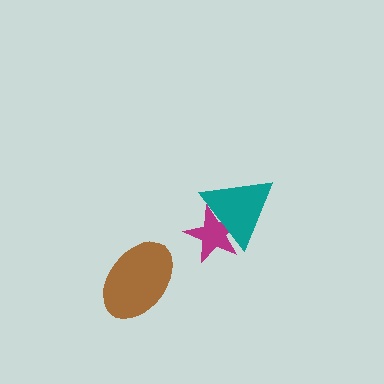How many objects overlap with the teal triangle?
1 object overlaps with the teal triangle.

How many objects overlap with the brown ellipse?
0 objects overlap with the brown ellipse.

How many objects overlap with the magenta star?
1 object overlaps with the magenta star.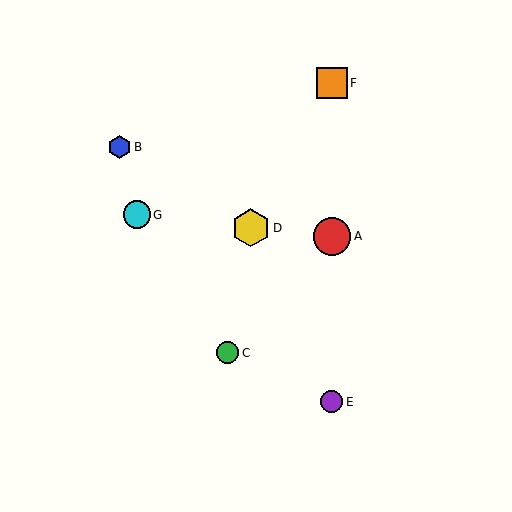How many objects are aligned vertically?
3 objects (A, E, F) are aligned vertically.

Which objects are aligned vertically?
Objects A, E, F are aligned vertically.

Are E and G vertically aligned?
No, E is at x≈332 and G is at x≈137.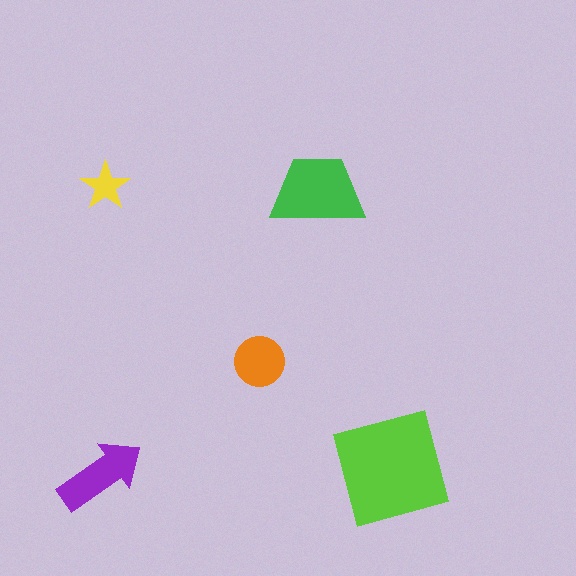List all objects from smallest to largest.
The yellow star, the orange circle, the purple arrow, the green trapezoid, the lime square.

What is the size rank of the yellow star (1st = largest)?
5th.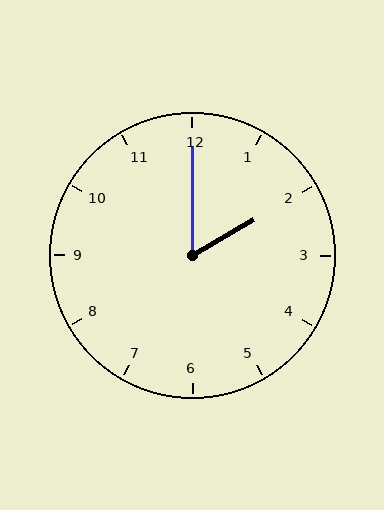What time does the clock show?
2:00.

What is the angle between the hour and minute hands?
Approximately 60 degrees.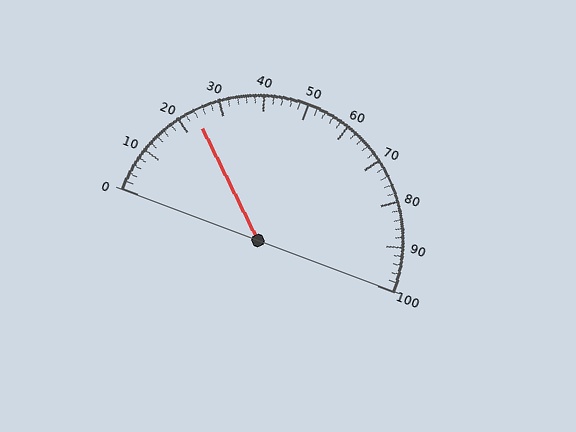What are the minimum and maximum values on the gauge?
The gauge ranges from 0 to 100.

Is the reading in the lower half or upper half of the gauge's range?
The reading is in the lower half of the range (0 to 100).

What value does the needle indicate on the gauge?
The needle indicates approximately 24.